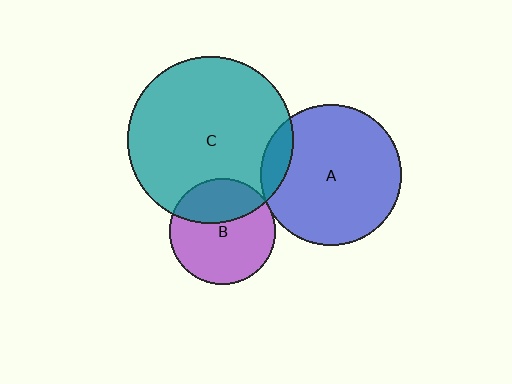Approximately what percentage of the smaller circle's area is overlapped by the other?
Approximately 35%.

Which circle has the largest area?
Circle C (teal).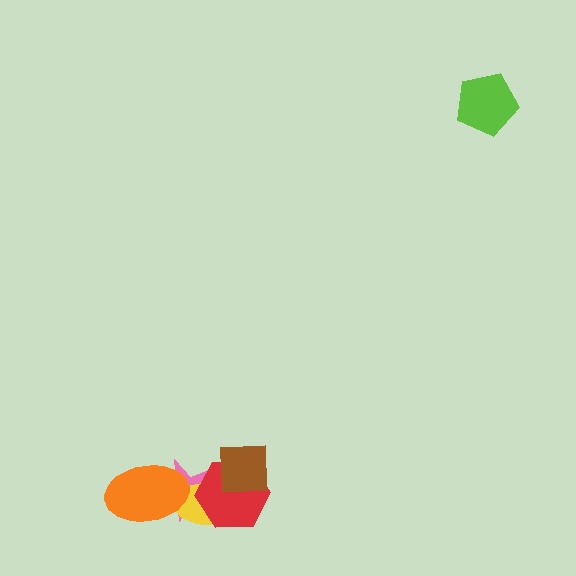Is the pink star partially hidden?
Yes, it is partially covered by another shape.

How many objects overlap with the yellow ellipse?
4 objects overlap with the yellow ellipse.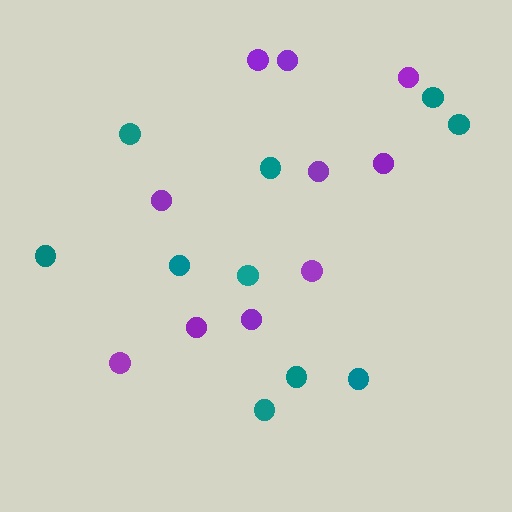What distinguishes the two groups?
There are 2 groups: one group of teal circles (10) and one group of purple circles (10).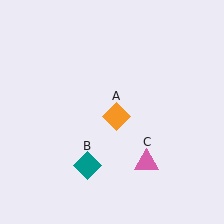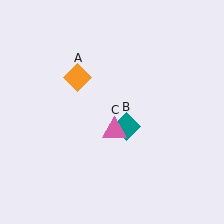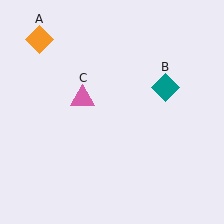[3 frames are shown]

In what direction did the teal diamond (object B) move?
The teal diamond (object B) moved up and to the right.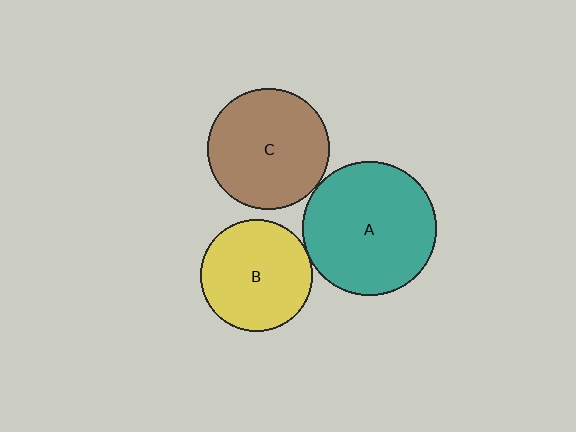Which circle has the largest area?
Circle A (teal).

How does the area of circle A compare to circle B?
Approximately 1.4 times.